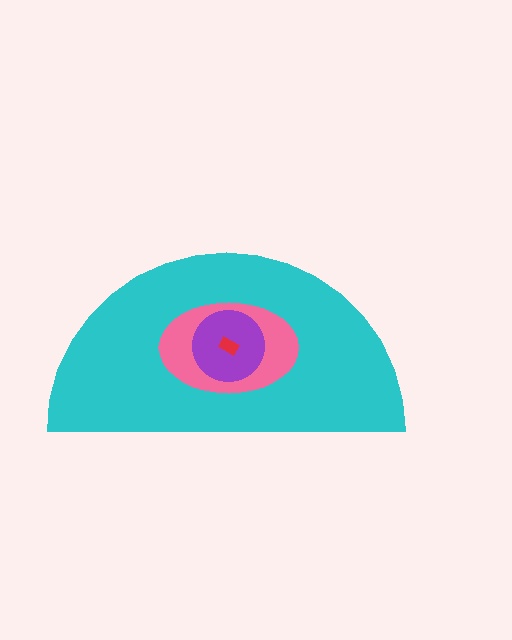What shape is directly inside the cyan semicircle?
The pink ellipse.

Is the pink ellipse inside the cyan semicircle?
Yes.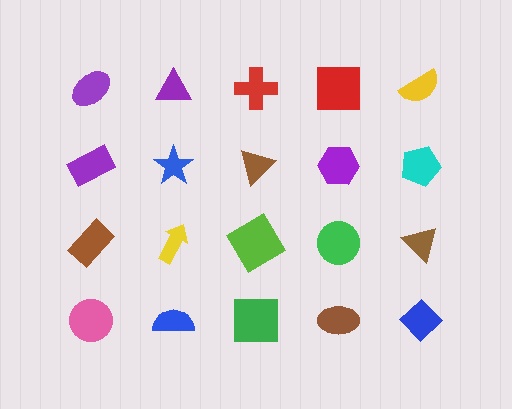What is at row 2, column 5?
A cyan pentagon.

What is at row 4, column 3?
A green square.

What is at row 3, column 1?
A brown rectangle.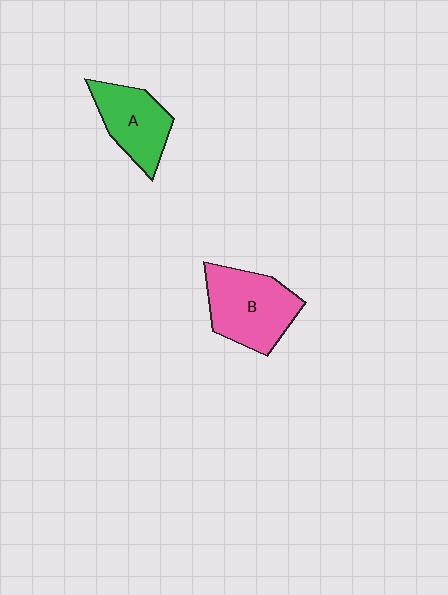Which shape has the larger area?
Shape B (pink).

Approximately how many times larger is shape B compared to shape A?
Approximately 1.3 times.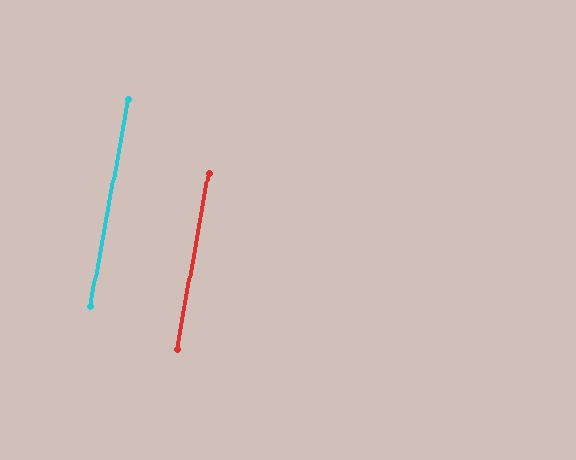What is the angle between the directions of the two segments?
Approximately 0 degrees.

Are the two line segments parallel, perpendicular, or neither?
Parallel — their directions differ by only 0.0°.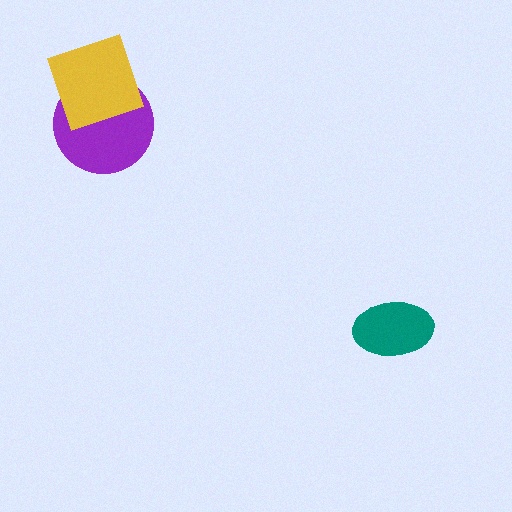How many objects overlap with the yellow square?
1 object overlaps with the yellow square.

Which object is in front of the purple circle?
The yellow square is in front of the purple circle.